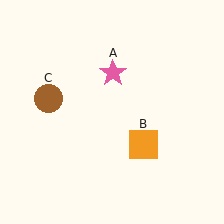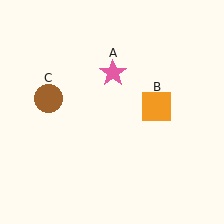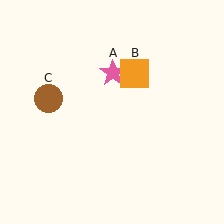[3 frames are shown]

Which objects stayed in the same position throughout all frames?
Pink star (object A) and brown circle (object C) remained stationary.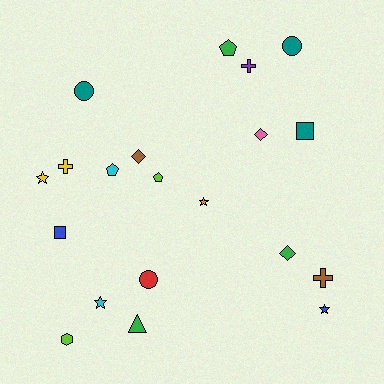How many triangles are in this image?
There is 1 triangle.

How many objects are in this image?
There are 20 objects.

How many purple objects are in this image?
There is 1 purple object.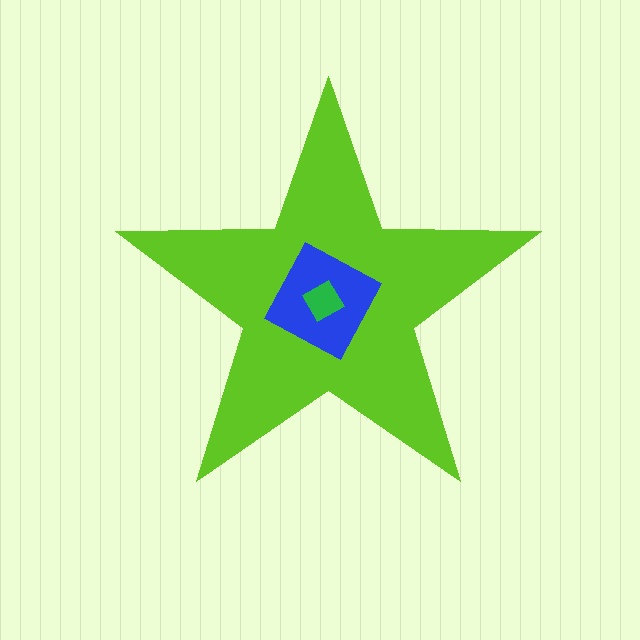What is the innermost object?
The green diamond.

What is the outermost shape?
The lime star.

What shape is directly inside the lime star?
The blue diamond.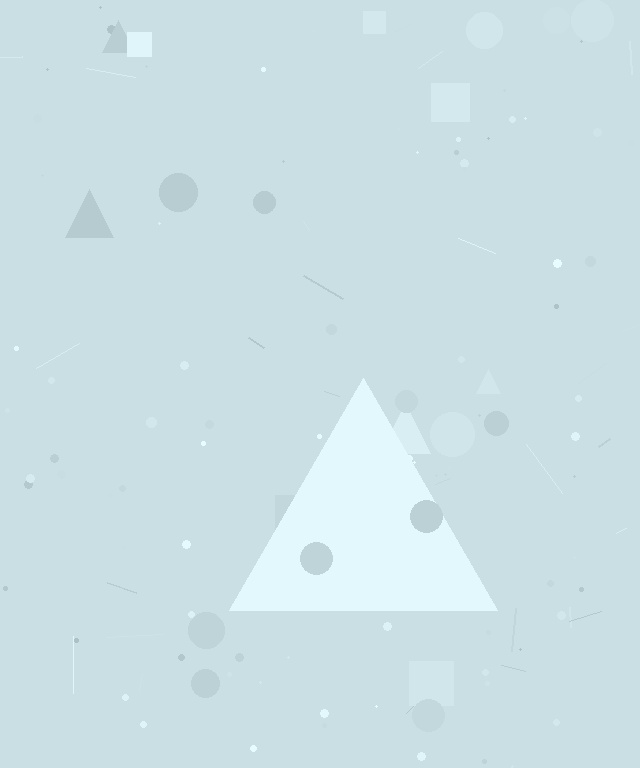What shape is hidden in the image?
A triangle is hidden in the image.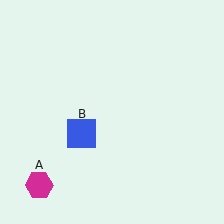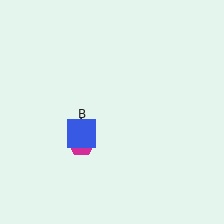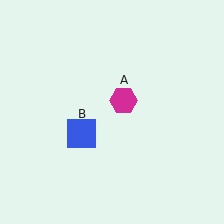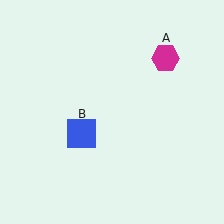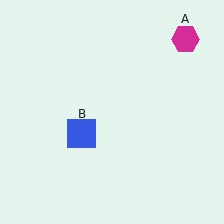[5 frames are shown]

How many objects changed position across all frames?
1 object changed position: magenta hexagon (object A).